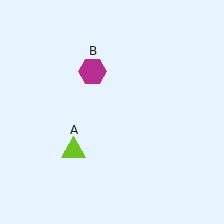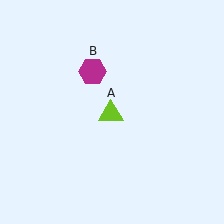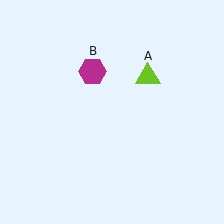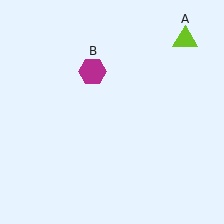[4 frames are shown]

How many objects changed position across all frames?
1 object changed position: lime triangle (object A).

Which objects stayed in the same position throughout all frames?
Magenta hexagon (object B) remained stationary.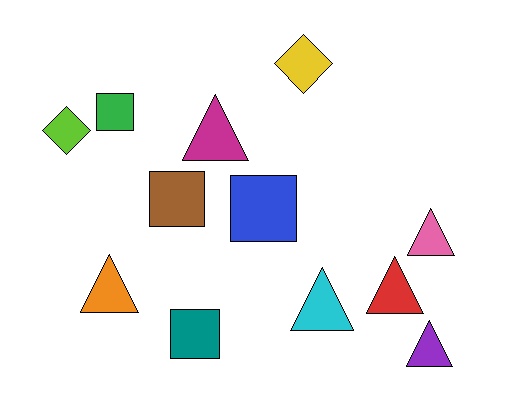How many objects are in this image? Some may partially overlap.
There are 12 objects.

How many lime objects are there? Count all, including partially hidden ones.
There is 1 lime object.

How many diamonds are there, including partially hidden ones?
There are 2 diamonds.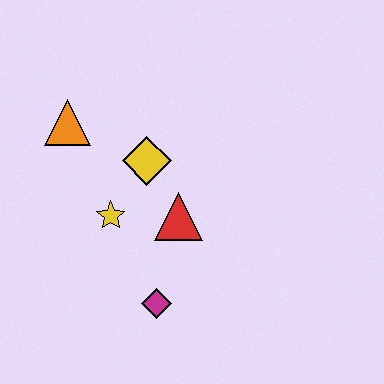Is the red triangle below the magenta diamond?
No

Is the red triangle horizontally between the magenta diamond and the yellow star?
No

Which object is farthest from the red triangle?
The orange triangle is farthest from the red triangle.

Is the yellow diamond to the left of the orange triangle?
No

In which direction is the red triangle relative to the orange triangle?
The red triangle is to the right of the orange triangle.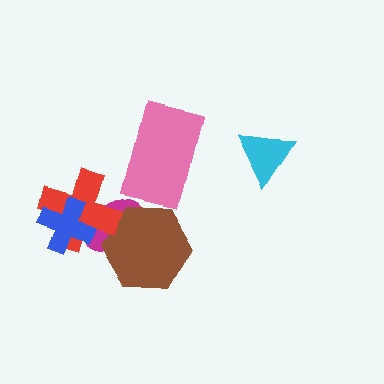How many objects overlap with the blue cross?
2 objects overlap with the blue cross.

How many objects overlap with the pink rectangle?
0 objects overlap with the pink rectangle.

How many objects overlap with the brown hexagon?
2 objects overlap with the brown hexagon.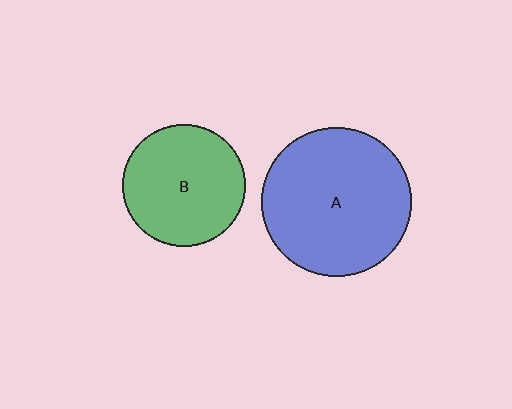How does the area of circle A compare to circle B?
Approximately 1.5 times.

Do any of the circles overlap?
No, none of the circles overlap.